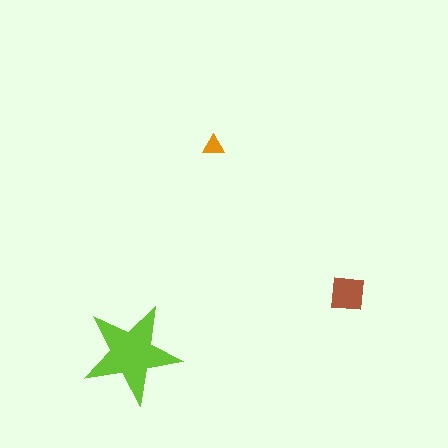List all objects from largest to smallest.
The lime star, the brown square, the orange triangle.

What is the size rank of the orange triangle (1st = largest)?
3rd.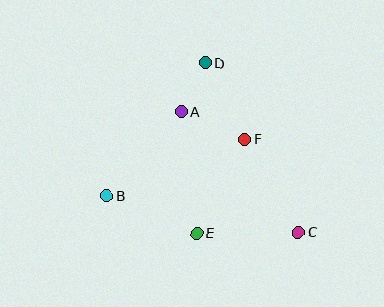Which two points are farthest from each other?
Points B and C are farthest from each other.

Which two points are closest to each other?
Points A and D are closest to each other.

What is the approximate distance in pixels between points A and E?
The distance between A and E is approximately 123 pixels.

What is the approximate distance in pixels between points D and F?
The distance between D and F is approximately 86 pixels.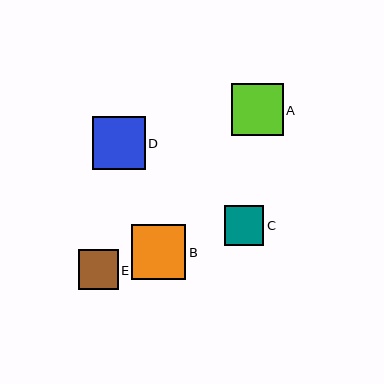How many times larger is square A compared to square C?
Square A is approximately 1.3 times the size of square C.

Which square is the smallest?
Square C is the smallest with a size of approximately 40 pixels.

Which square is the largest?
Square B is the largest with a size of approximately 54 pixels.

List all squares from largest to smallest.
From largest to smallest: B, D, A, E, C.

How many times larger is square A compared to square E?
Square A is approximately 1.3 times the size of square E.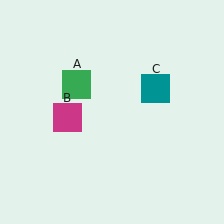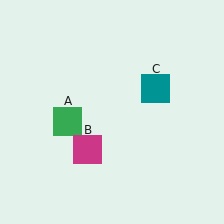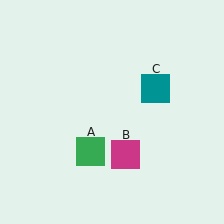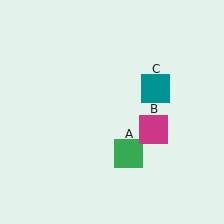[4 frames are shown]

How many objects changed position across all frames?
2 objects changed position: green square (object A), magenta square (object B).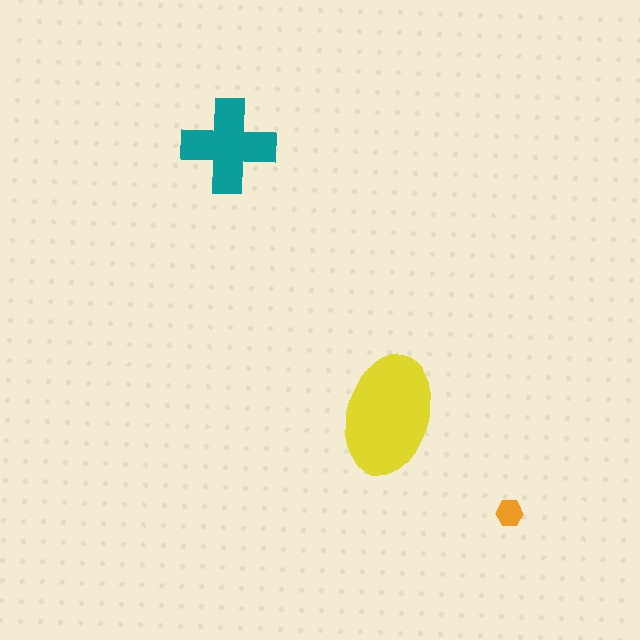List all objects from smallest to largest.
The orange hexagon, the teal cross, the yellow ellipse.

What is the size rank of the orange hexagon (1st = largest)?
3rd.